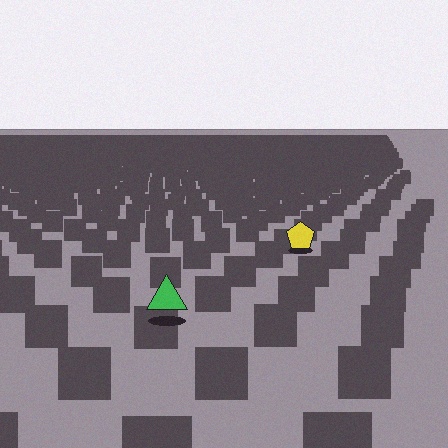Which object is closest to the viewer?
The green triangle is closest. The texture marks near it are larger and more spread out.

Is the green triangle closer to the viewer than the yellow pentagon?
Yes. The green triangle is closer — you can tell from the texture gradient: the ground texture is coarser near it.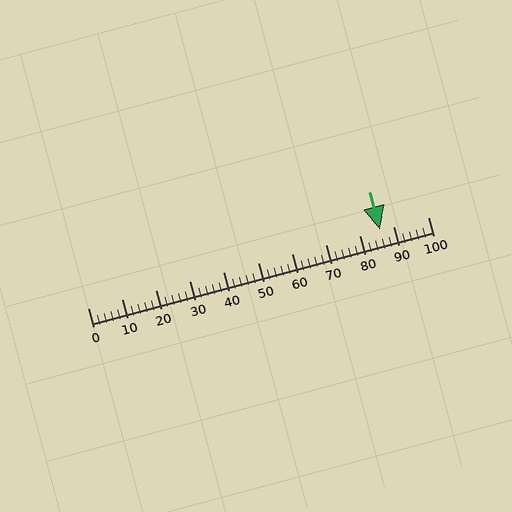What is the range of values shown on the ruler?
The ruler shows values from 0 to 100.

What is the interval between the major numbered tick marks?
The major tick marks are spaced 10 units apart.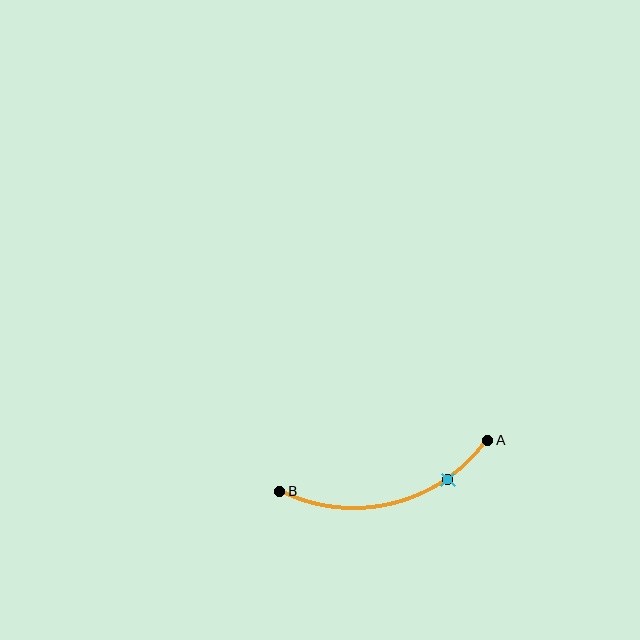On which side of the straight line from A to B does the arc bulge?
The arc bulges below the straight line connecting A and B.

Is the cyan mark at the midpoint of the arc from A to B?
No. The cyan mark lies on the arc but is closer to endpoint A. The arc midpoint would be at the point on the curve equidistant along the arc from both A and B.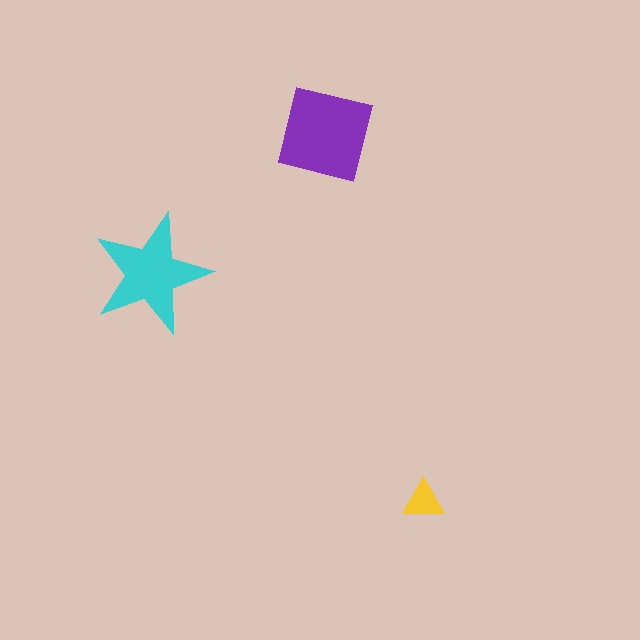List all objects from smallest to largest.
The yellow triangle, the cyan star, the purple square.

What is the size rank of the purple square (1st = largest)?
1st.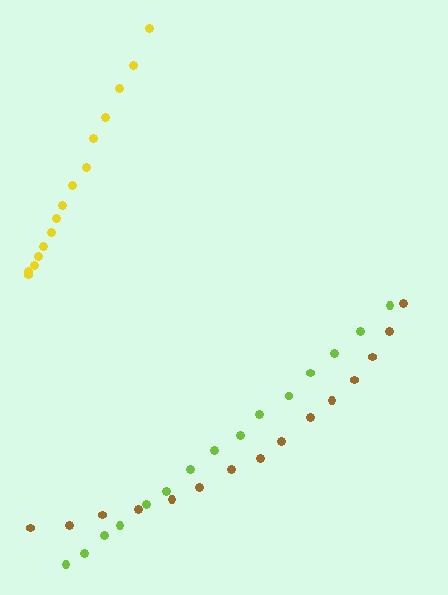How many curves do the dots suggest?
There are 3 distinct paths.